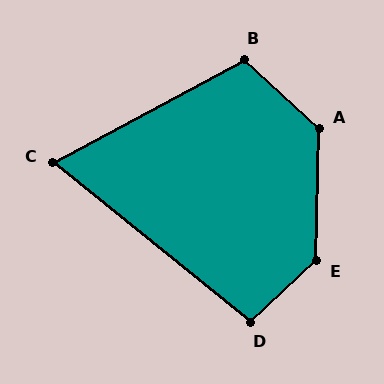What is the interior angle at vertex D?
Approximately 98 degrees (obtuse).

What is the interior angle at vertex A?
Approximately 131 degrees (obtuse).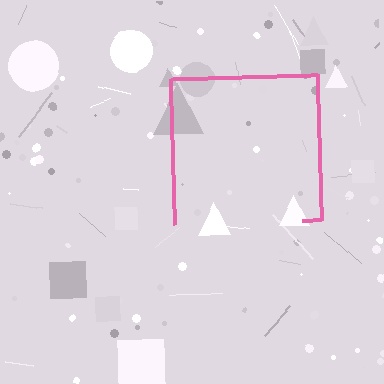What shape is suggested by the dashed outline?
The dashed outline suggests a square.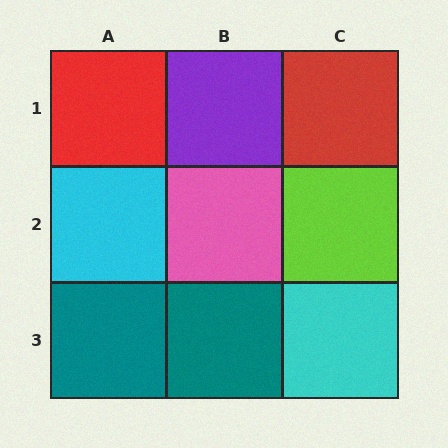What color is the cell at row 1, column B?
Purple.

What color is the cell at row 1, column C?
Red.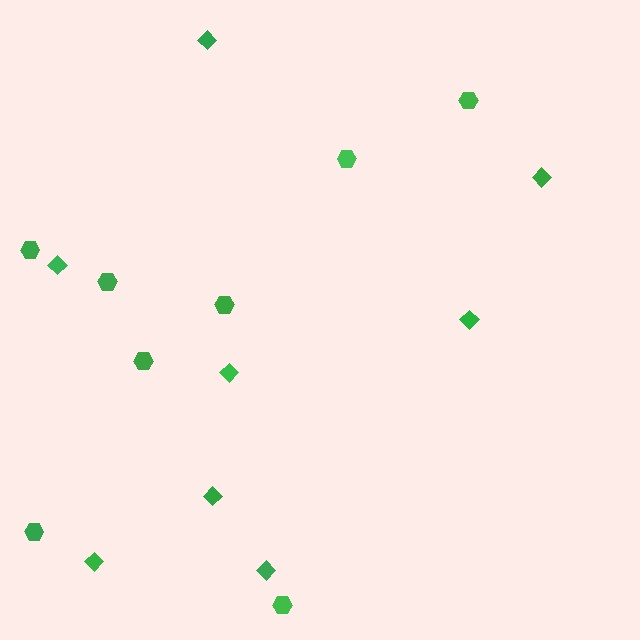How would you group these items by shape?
There are 2 groups: one group of diamonds (8) and one group of hexagons (8).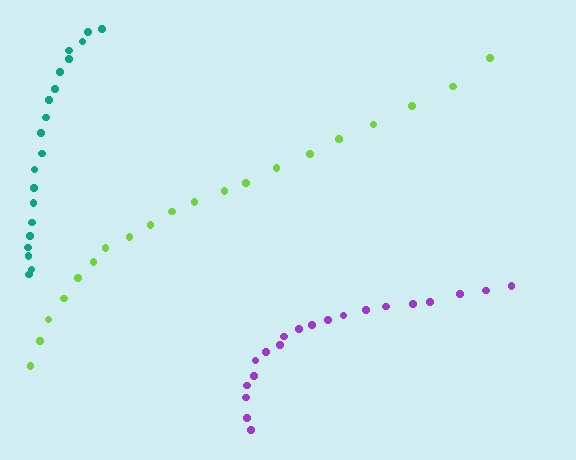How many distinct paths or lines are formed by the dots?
There are 3 distinct paths.